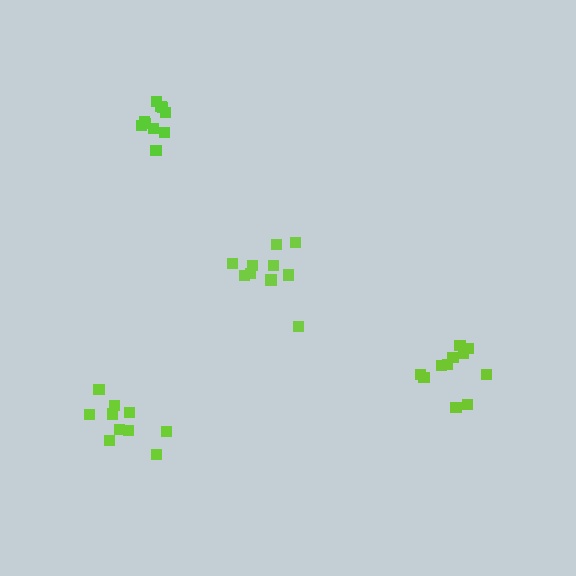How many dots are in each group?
Group 1: 10 dots, Group 2: 10 dots, Group 3: 11 dots, Group 4: 10 dots (41 total).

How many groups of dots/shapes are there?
There are 4 groups.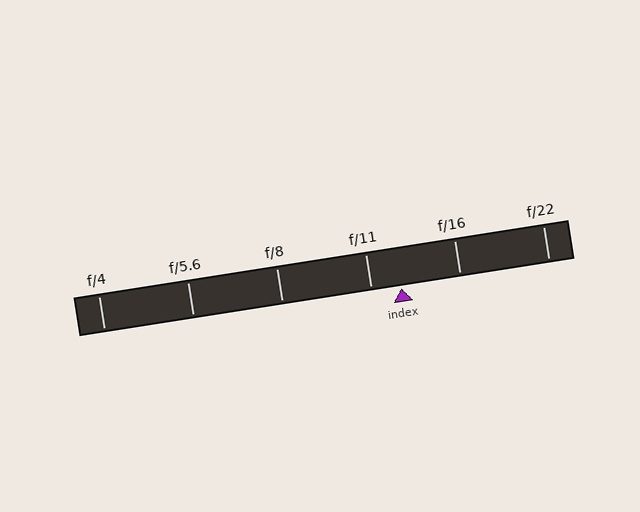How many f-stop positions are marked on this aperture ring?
There are 6 f-stop positions marked.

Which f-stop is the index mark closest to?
The index mark is closest to f/11.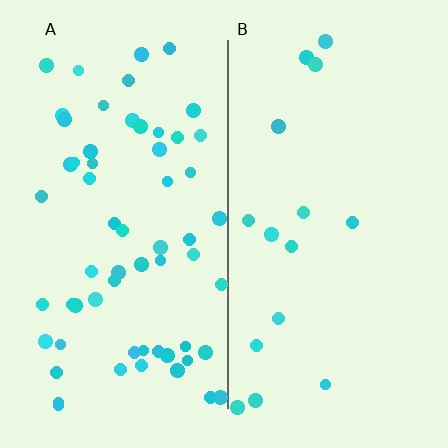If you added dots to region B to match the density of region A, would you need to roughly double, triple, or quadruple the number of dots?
Approximately quadruple.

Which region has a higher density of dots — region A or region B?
A (the left).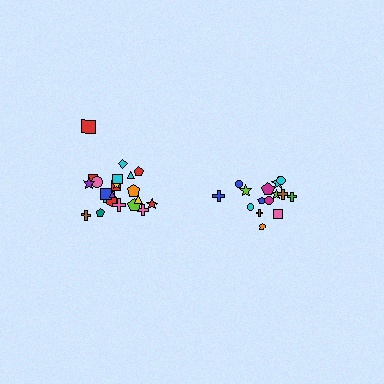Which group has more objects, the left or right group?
The left group.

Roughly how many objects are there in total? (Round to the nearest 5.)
Roughly 35 objects in total.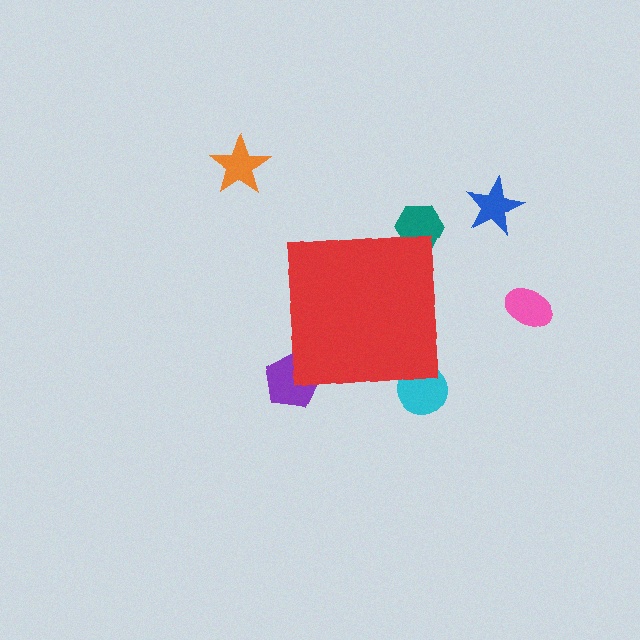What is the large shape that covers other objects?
A red square.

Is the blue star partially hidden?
No, the blue star is fully visible.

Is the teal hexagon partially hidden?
Yes, the teal hexagon is partially hidden behind the red square.